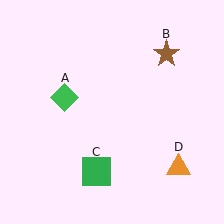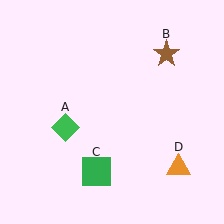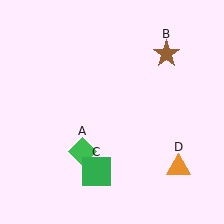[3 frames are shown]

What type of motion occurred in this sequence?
The green diamond (object A) rotated counterclockwise around the center of the scene.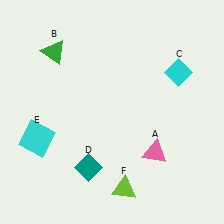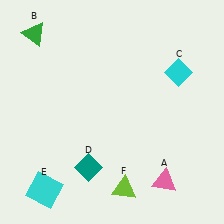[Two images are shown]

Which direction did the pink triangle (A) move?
The pink triangle (A) moved down.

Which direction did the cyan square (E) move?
The cyan square (E) moved down.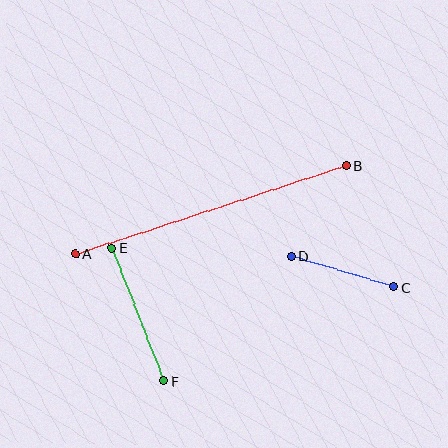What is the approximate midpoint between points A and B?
The midpoint is at approximately (211, 210) pixels.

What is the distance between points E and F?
The distance is approximately 143 pixels.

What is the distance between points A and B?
The distance is approximately 285 pixels.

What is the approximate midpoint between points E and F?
The midpoint is at approximately (138, 314) pixels.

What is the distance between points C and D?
The distance is approximately 107 pixels.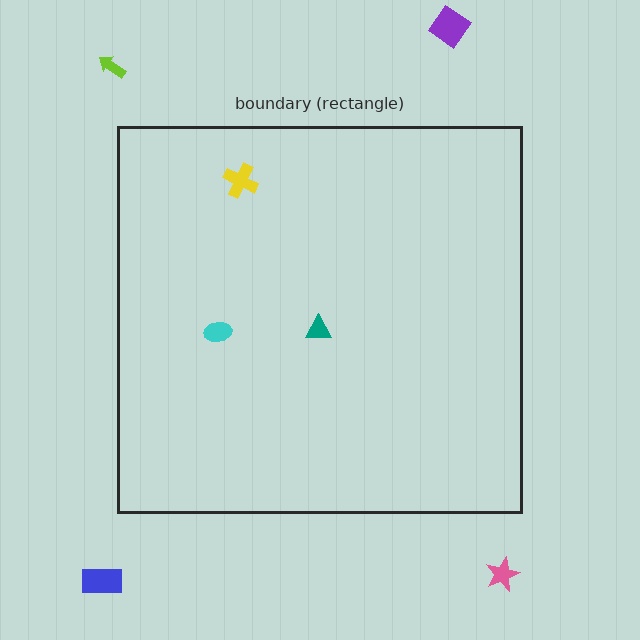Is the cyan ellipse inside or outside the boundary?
Inside.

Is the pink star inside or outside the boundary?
Outside.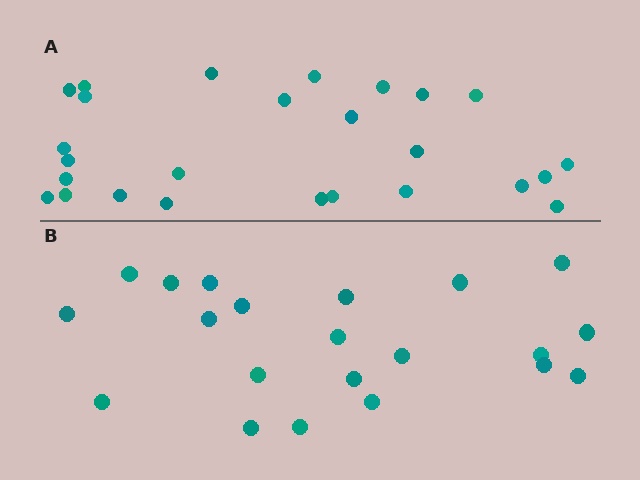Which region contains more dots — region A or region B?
Region A (the top region) has more dots.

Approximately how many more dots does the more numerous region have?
Region A has about 5 more dots than region B.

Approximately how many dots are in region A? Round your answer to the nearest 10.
About 30 dots. (The exact count is 26, which rounds to 30.)